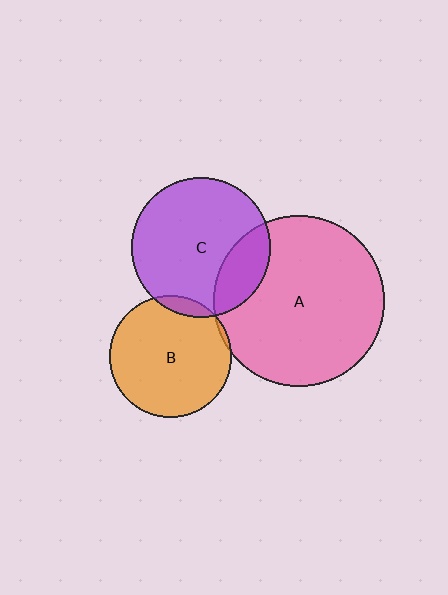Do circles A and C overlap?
Yes.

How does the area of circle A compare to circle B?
Approximately 2.0 times.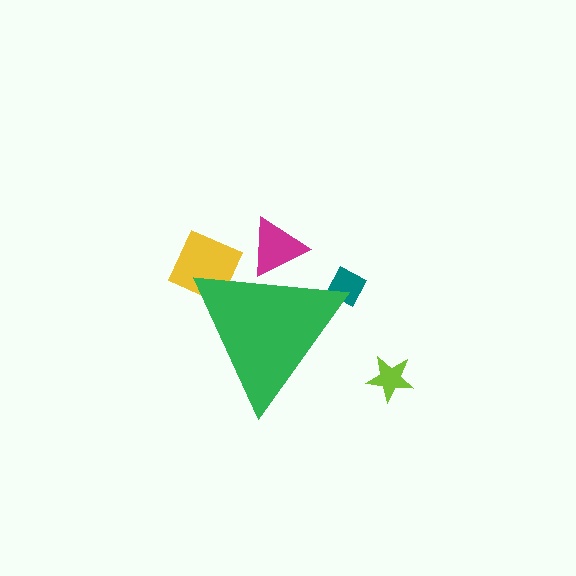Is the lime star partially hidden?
No, the lime star is fully visible.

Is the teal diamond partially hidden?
Yes, the teal diamond is partially hidden behind the green triangle.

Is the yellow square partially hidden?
Yes, the yellow square is partially hidden behind the green triangle.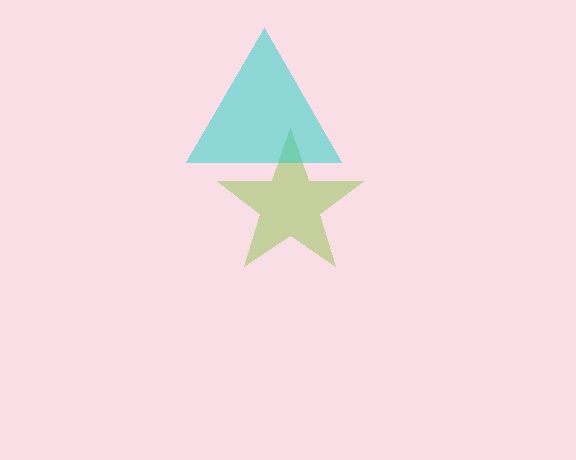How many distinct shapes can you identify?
There are 2 distinct shapes: a lime star, a cyan triangle.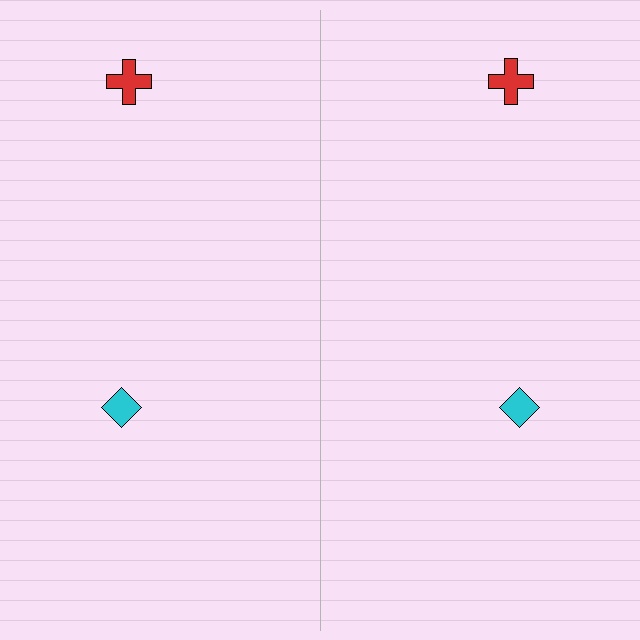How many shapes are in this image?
There are 4 shapes in this image.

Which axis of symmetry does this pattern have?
The pattern has a vertical axis of symmetry running through the center of the image.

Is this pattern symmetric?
Yes, this pattern has bilateral (reflection) symmetry.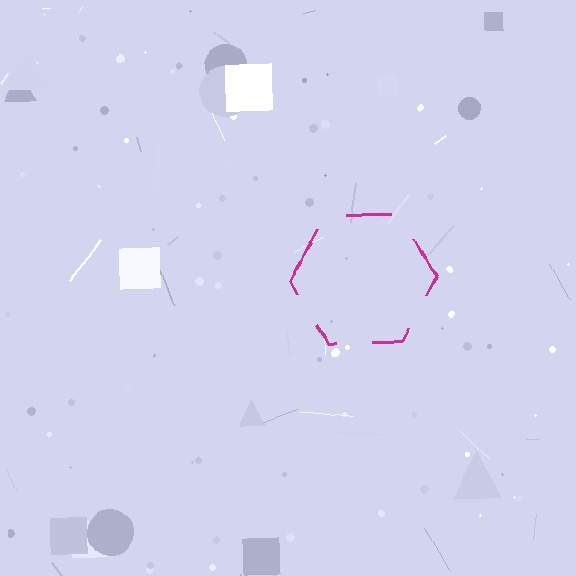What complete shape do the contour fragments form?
The contour fragments form a hexagon.